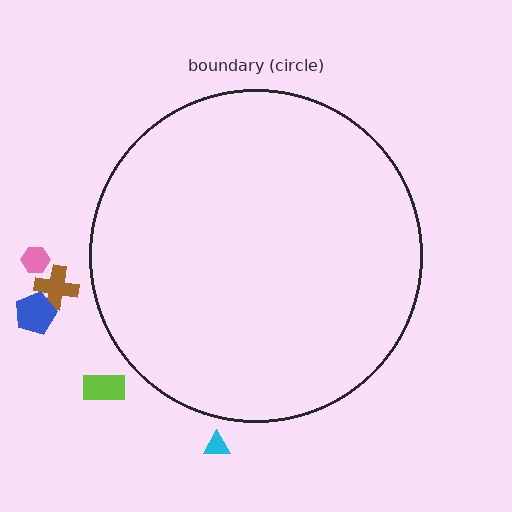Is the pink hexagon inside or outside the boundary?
Outside.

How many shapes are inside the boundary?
0 inside, 5 outside.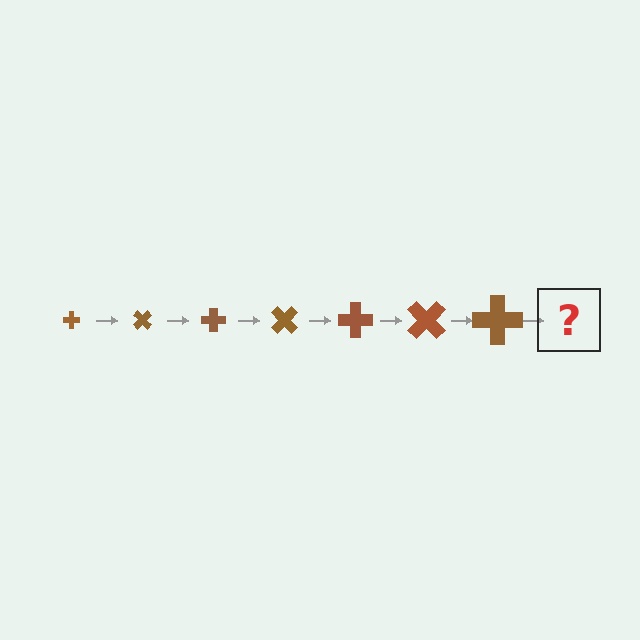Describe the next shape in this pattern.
It should be a cross, larger than the previous one and rotated 315 degrees from the start.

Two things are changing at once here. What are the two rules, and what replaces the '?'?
The two rules are that the cross grows larger each step and it rotates 45 degrees each step. The '?' should be a cross, larger than the previous one and rotated 315 degrees from the start.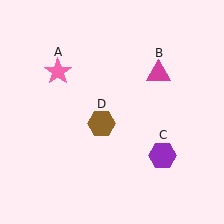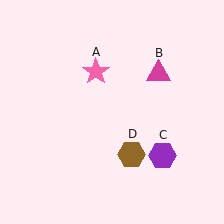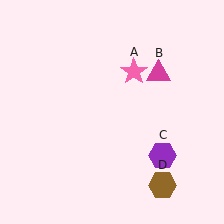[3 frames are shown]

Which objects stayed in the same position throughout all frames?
Magenta triangle (object B) and purple hexagon (object C) remained stationary.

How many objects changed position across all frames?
2 objects changed position: pink star (object A), brown hexagon (object D).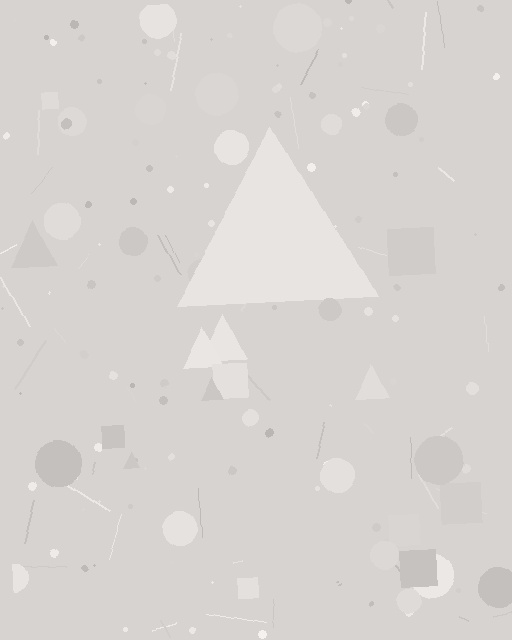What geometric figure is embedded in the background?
A triangle is embedded in the background.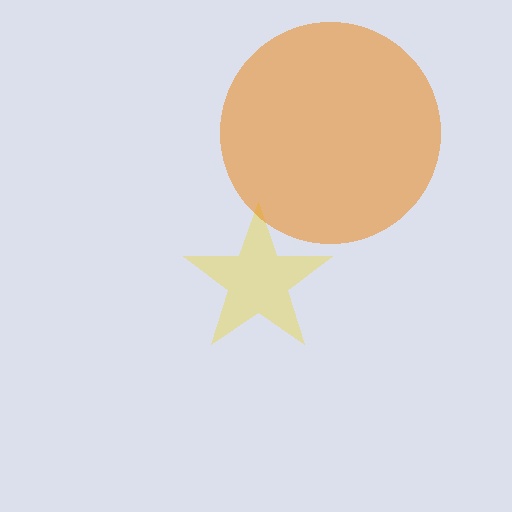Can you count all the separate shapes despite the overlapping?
Yes, there are 2 separate shapes.